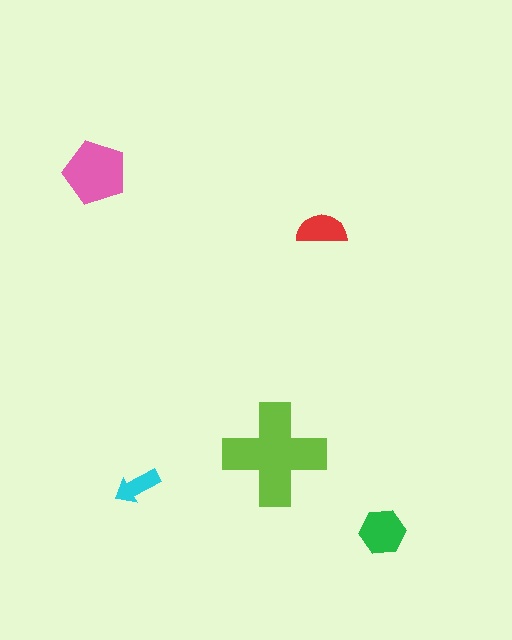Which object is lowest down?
The green hexagon is bottommost.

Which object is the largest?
The lime cross.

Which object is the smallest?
The cyan arrow.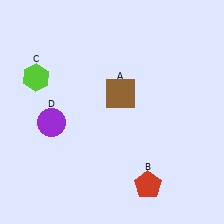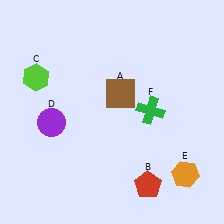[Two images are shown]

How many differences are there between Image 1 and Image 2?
There are 2 differences between the two images.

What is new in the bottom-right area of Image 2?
An orange hexagon (E) was added in the bottom-right area of Image 2.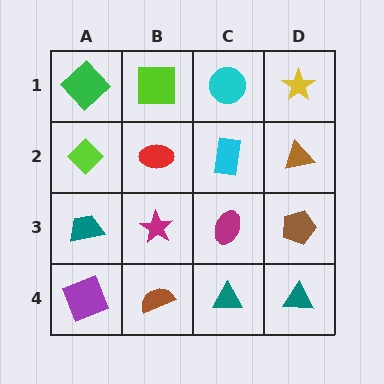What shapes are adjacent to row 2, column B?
A lime square (row 1, column B), a magenta star (row 3, column B), a lime diamond (row 2, column A), a cyan rectangle (row 2, column C).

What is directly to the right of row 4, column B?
A teal triangle.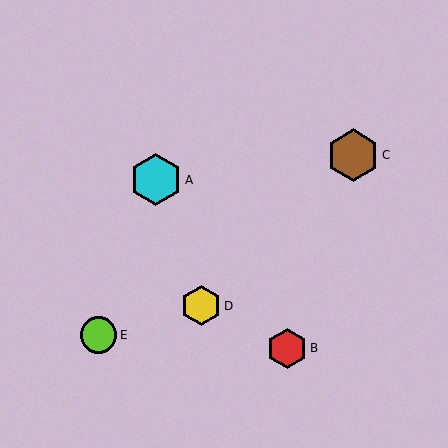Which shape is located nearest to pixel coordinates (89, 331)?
The lime circle (labeled E) at (99, 335) is nearest to that location.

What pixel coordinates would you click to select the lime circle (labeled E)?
Click at (99, 335) to select the lime circle E.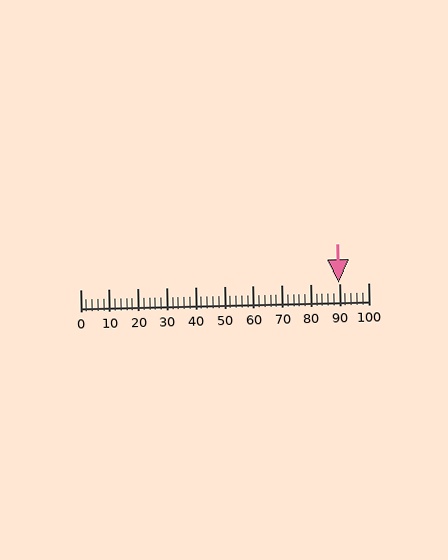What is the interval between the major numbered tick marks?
The major tick marks are spaced 10 units apart.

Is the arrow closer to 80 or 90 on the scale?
The arrow is closer to 90.